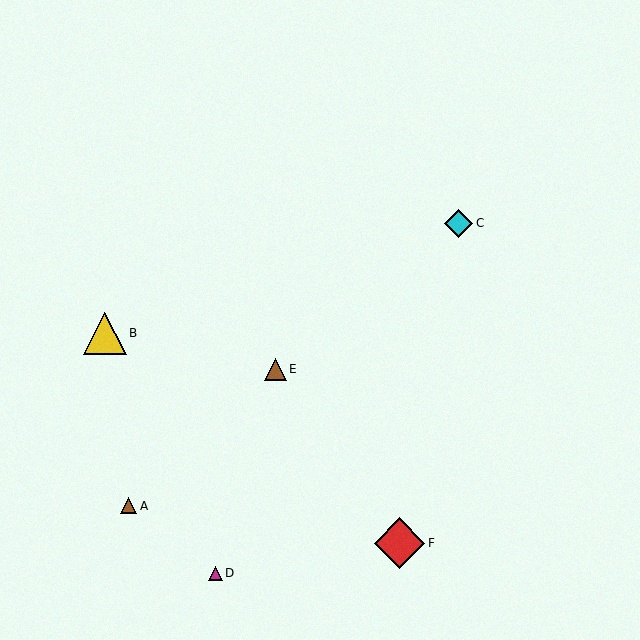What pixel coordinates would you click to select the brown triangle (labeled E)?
Click at (275, 369) to select the brown triangle E.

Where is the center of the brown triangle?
The center of the brown triangle is at (129, 506).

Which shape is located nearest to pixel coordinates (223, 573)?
The magenta triangle (labeled D) at (215, 573) is nearest to that location.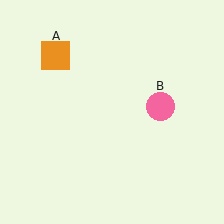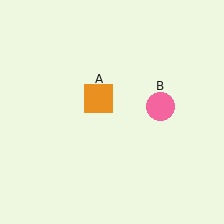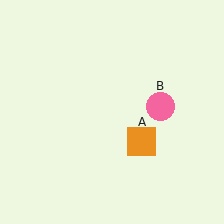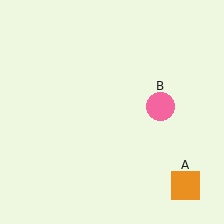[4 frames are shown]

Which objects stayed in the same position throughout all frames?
Pink circle (object B) remained stationary.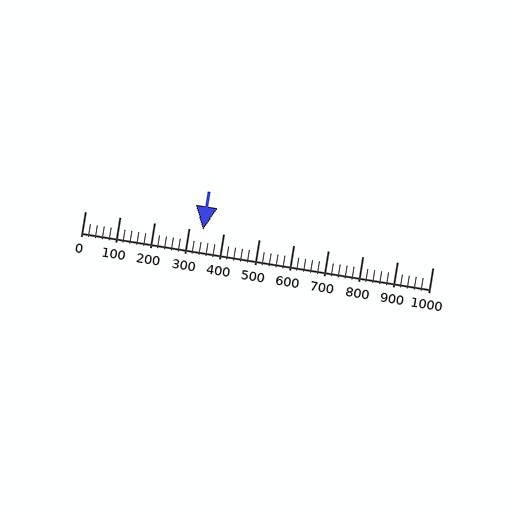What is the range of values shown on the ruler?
The ruler shows values from 0 to 1000.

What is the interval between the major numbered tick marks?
The major tick marks are spaced 100 units apart.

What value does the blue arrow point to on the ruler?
The blue arrow points to approximately 340.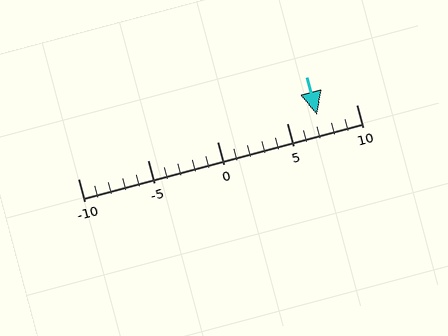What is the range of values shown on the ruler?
The ruler shows values from -10 to 10.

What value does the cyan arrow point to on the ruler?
The cyan arrow points to approximately 7.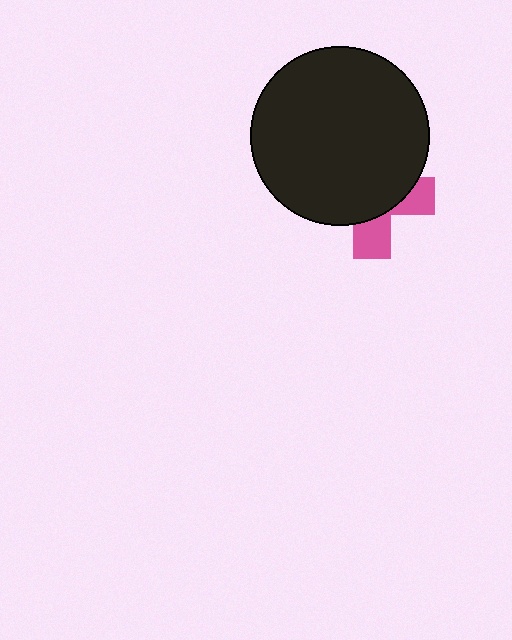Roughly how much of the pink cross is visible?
A small part of it is visible (roughly 33%).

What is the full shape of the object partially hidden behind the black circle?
The partially hidden object is a pink cross.